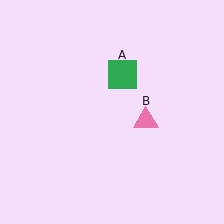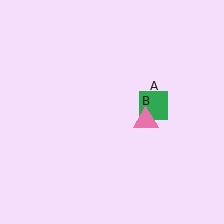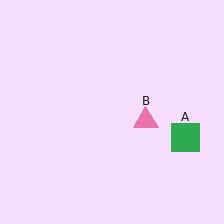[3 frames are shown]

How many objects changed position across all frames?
1 object changed position: green square (object A).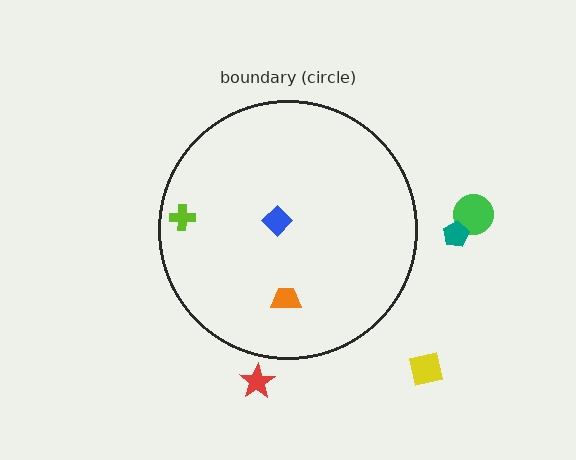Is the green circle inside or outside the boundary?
Outside.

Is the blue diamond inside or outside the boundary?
Inside.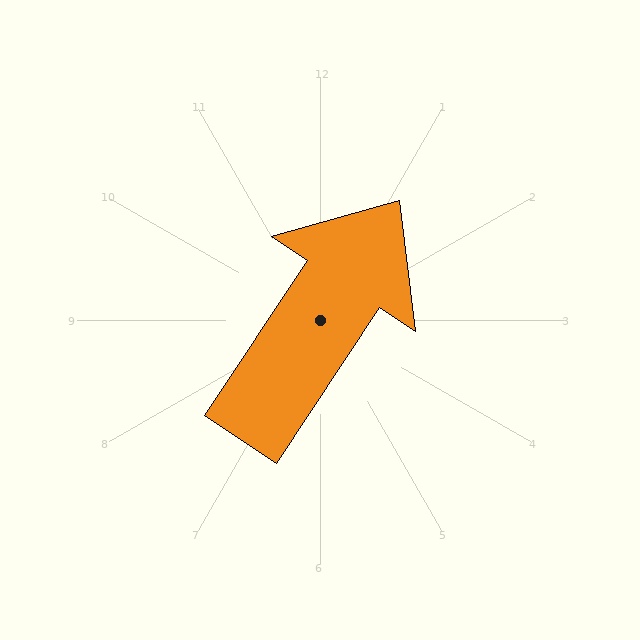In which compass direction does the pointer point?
Northeast.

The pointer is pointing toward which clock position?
Roughly 1 o'clock.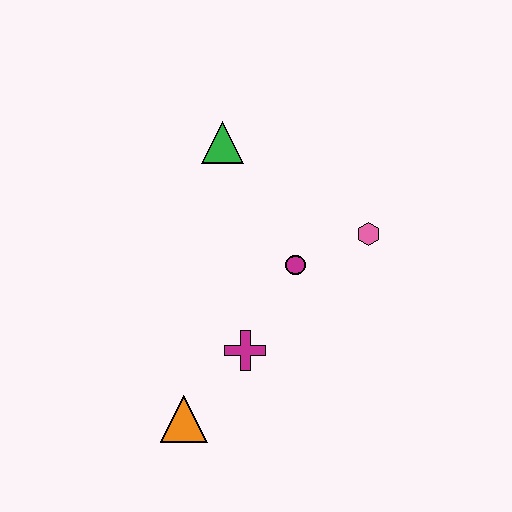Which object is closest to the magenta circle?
The pink hexagon is closest to the magenta circle.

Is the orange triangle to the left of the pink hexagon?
Yes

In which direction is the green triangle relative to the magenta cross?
The green triangle is above the magenta cross.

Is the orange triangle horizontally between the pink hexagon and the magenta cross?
No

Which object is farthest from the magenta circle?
The orange triangle is farthest from the magenta circle.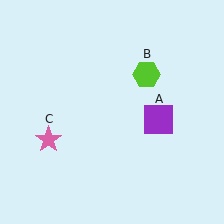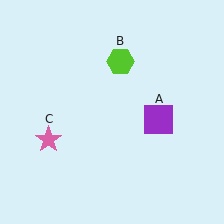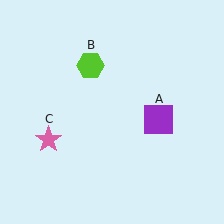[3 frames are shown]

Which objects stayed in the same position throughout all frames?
Purple square (object A) and pink star (object C) remained stationary.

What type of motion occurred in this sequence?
The lime hexagon (object B) rotated counterclockwise around the center of the scene.